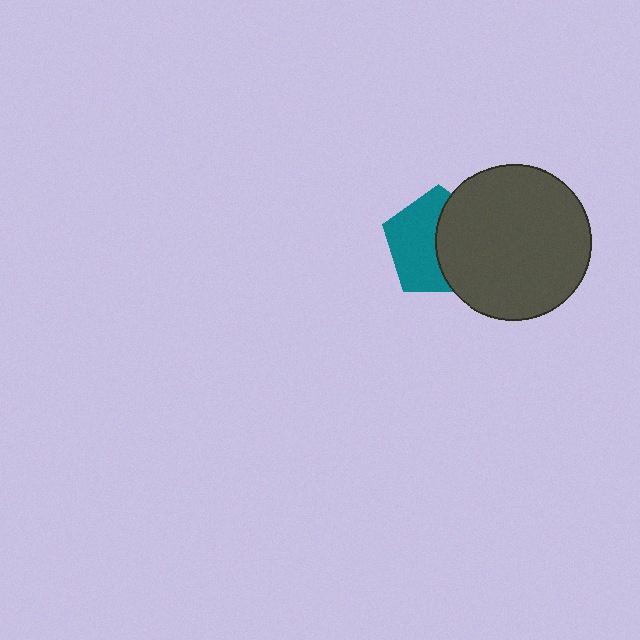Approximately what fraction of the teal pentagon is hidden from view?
Roughly 47% of the teal pentagon is hidden behind the dark gray circle.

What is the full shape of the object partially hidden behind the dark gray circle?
The partially hidden object is a teal pentagon.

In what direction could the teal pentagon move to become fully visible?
The teal pentagon could move left. That would shift it out from behind the dark gray circle entirely.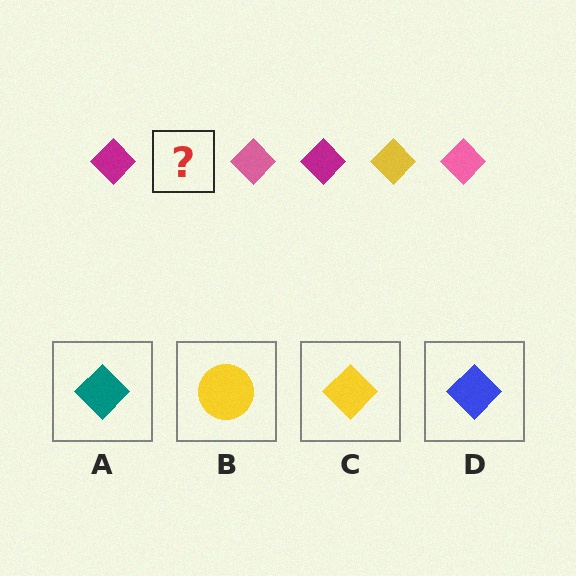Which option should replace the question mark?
Option C.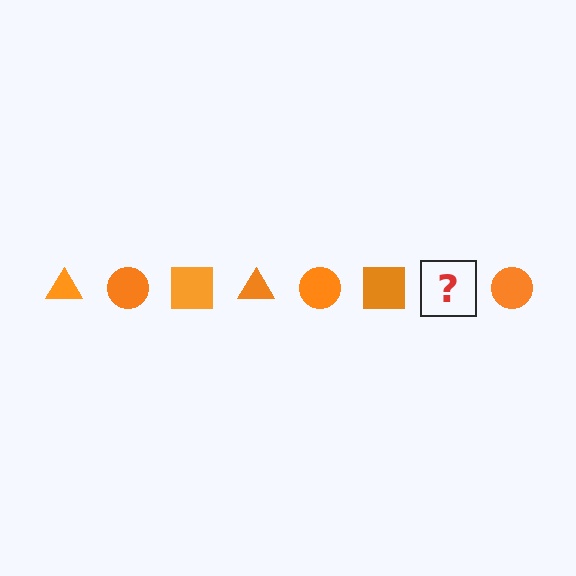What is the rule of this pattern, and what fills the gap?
The rule is that the pattern cycles through triangle, circle, square shapes in orange. The gap should be filled with an orange triangle.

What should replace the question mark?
The question mark should be replaced with an orange triangle.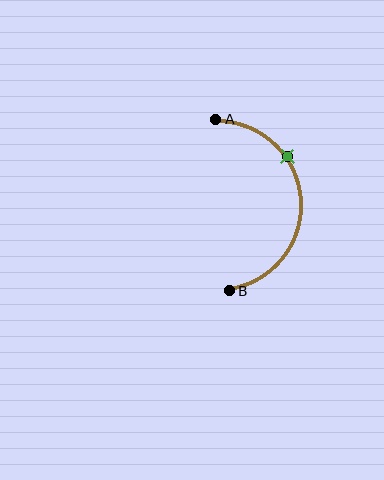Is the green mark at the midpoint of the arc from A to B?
No. The green mark lies on the arc but is closer to endpoint A. The arc midpoint would be at the point on the curve equidistant along the arc from both A and B.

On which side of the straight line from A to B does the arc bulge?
The arc bulges to the right of the straight line connecting A and B.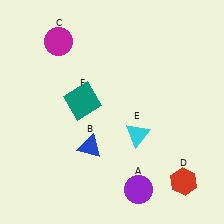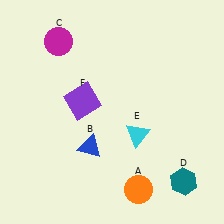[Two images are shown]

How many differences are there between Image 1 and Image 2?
There are 3 differences between the two images.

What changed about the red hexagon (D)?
In Image 1, D is red. In Image 2, it changed to teal.